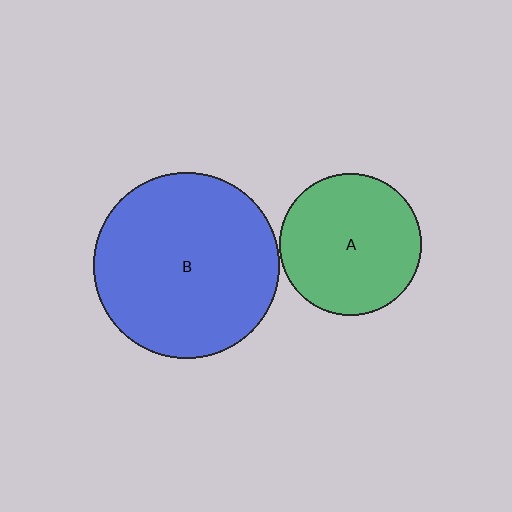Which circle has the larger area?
Circle B (blue).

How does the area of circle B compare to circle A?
Approximately 1.7 times.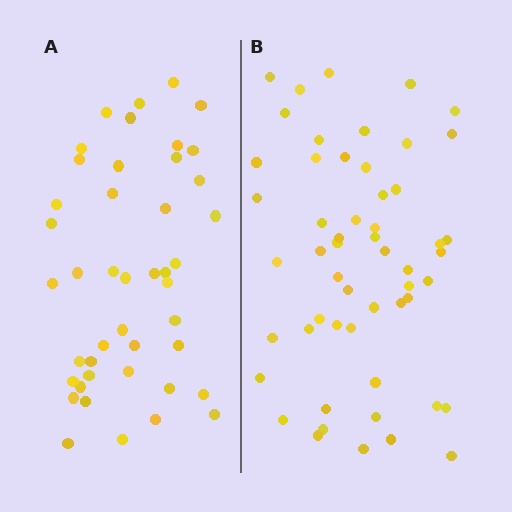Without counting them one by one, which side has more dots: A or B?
Region B (the right region) has more dots.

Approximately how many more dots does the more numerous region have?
Region B has roughly 10 or so more dots than region A.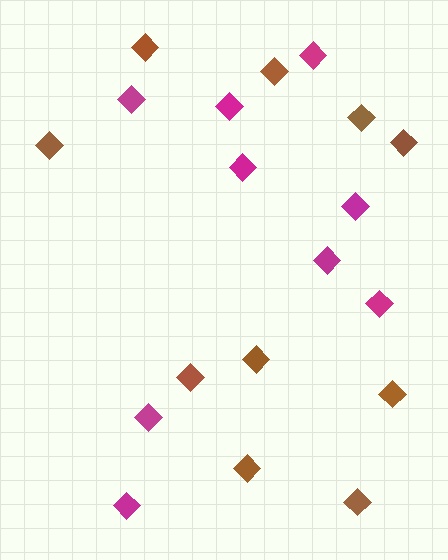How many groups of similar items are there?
There are 2 groups: one group of magenta diamonds (9) and one group of brown diamonds (10).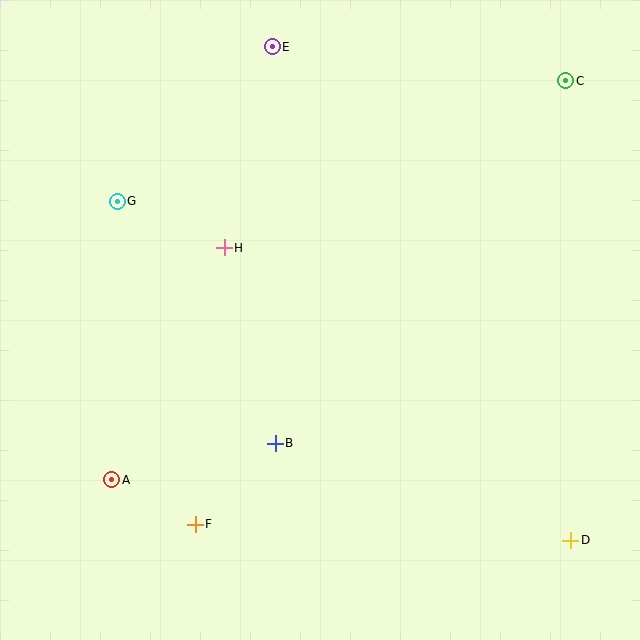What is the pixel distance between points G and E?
The distance between G and E is 219 pixels.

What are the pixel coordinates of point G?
Point G is at (117, 201).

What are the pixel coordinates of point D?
Point D is at (571, 540).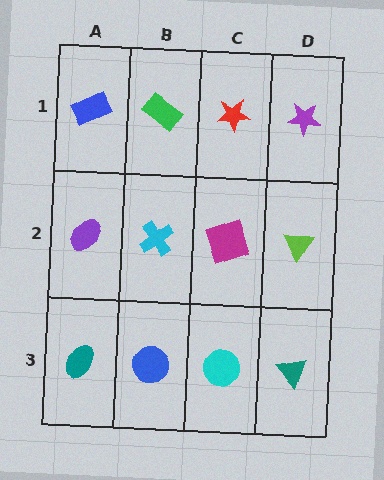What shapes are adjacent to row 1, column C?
A magenta square (row 2, column C), a green rectangle (row 1, column B), a purple star (row 1, column D).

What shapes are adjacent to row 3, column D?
A lime triangle (row 2, column D), a cyan circle (row 3, column C).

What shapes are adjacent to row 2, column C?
A red star (row 1, column C), a cyan circle (row 3, column C), a cyan cross (row 2, column B), a lime triangle (row 2, column D).